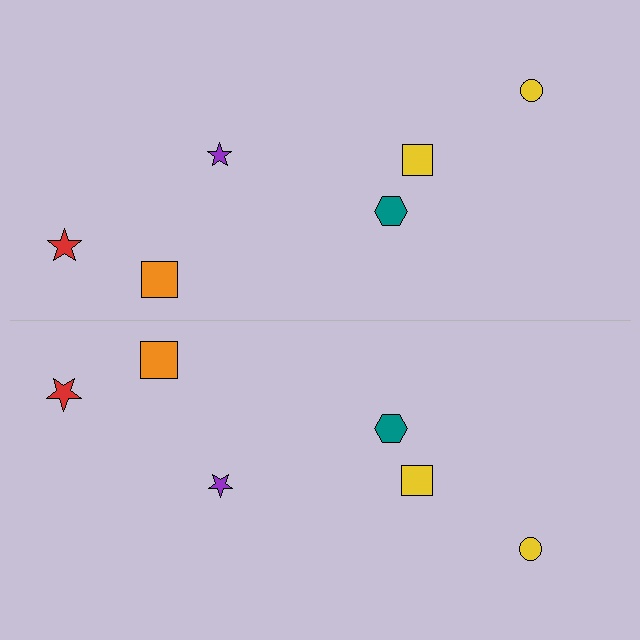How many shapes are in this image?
There are 12 shapes in this image.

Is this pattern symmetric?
Yes, this pattern has bilateral (reflection) symmetry.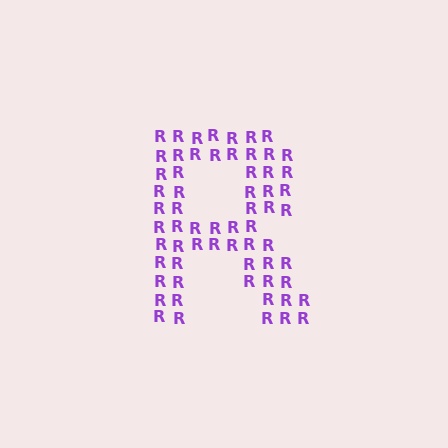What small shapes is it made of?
It is made of small letter R's.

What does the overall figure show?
The overall figure shows the letter R.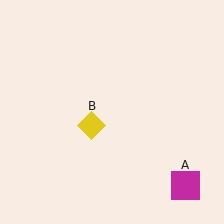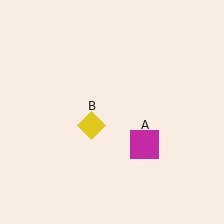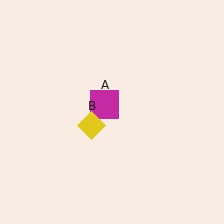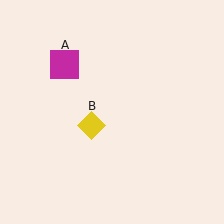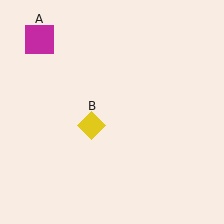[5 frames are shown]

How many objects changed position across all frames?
1 object changed position: magenta square (object A).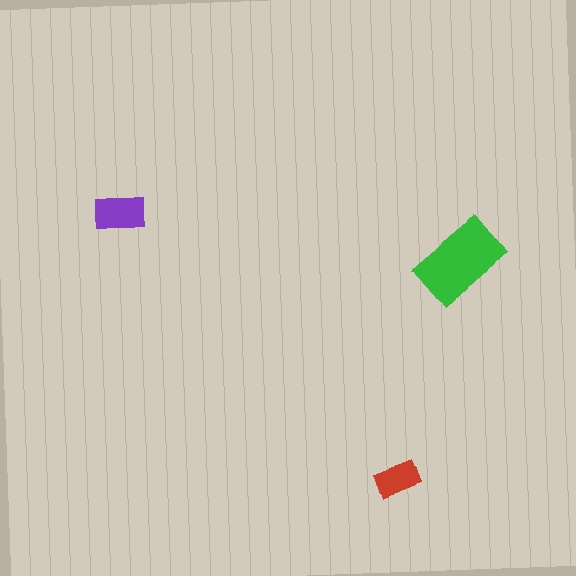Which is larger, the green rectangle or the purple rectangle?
The green one.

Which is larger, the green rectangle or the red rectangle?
The green one.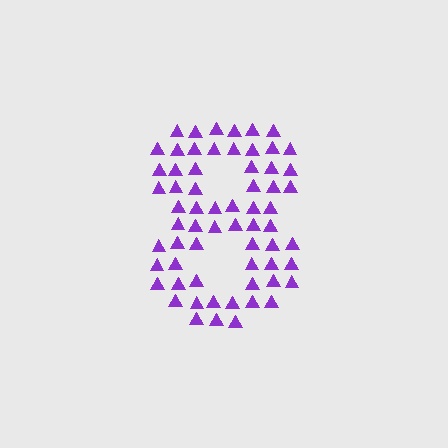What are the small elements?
The small elements are triangles.